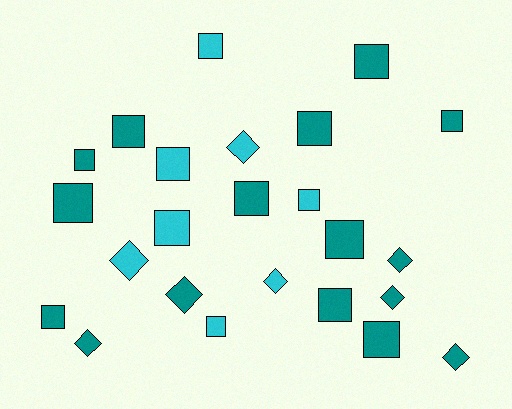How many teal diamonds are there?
There are 5 teal diamonds.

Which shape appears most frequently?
Square, with 16 objects.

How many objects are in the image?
There are 24 objects.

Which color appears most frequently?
Teal, with 16 objects.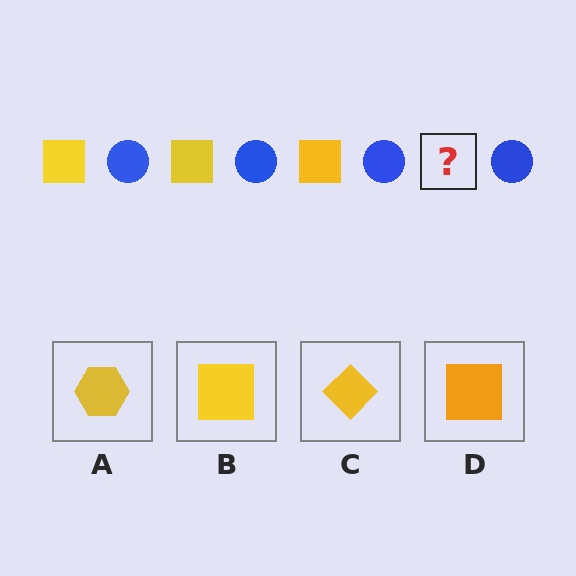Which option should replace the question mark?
Option B.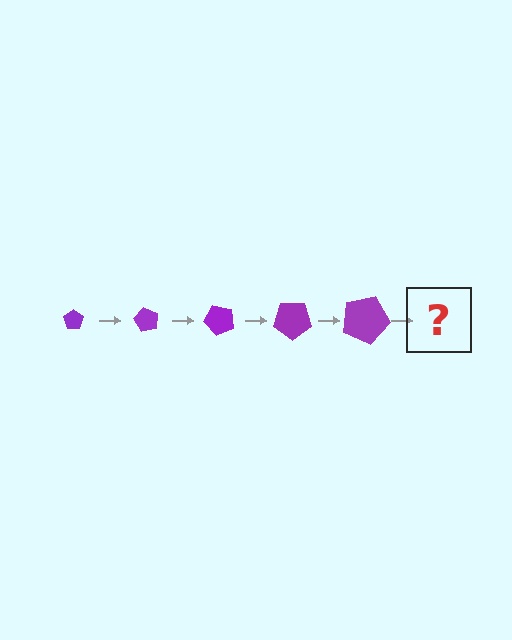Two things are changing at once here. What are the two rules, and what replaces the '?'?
The two rules are that the pentagon grows larger each step and it rotates 60 degrees each step. The '?' should be a pentagon, larger than the previous one and rotated 300 degrees from the start.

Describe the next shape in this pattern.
It should be a pentagon, larger than the previous one and rotated 300 degrees from the start.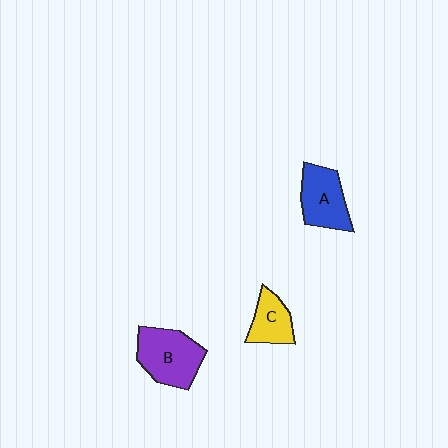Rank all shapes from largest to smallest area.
From largest to smallest: B (purple), A (blue), C (yellow).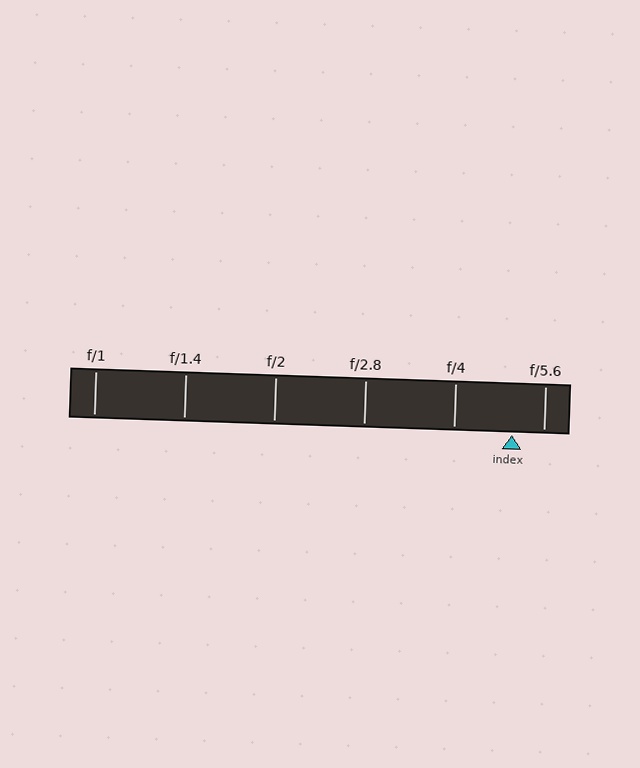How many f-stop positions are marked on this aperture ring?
There are 6 f-stop positions marked.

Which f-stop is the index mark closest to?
The index mark is closest to f/5.6.